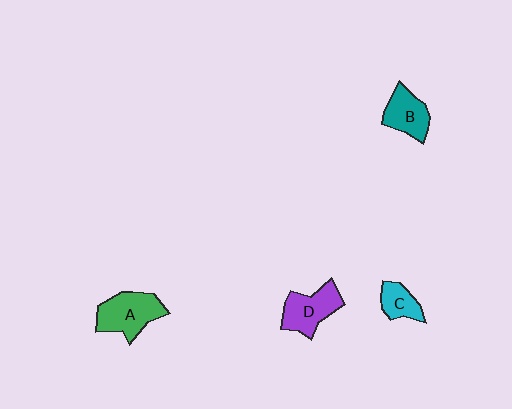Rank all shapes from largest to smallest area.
From largest to smallest: A (green), D (purple), B (teal), C (cyan).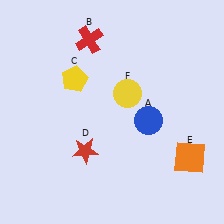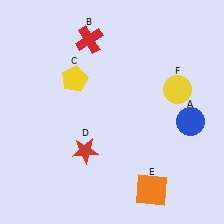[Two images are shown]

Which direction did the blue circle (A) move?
The blue circle (A) moved right.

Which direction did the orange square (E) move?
The orange square (E) moved left.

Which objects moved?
The objects that moved are: the blue circle (A), the orange square (E), the yellow circle (F).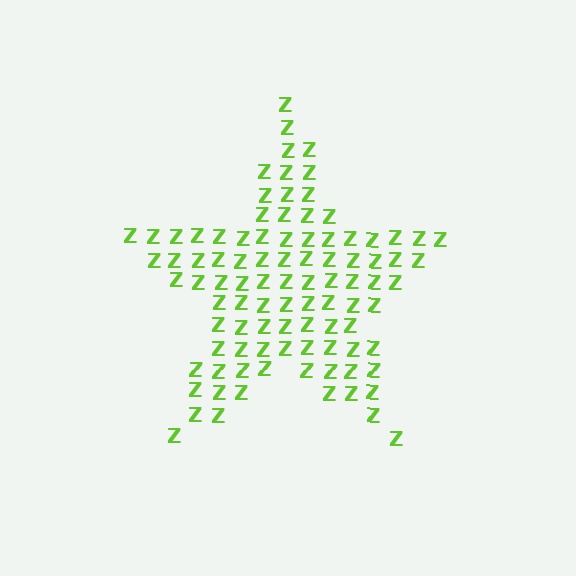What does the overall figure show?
The overall figure shows a star.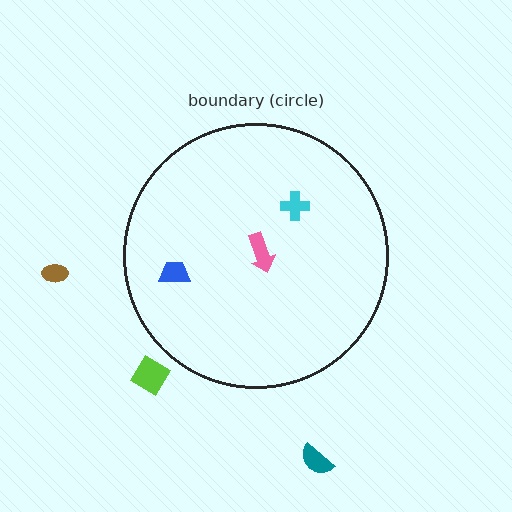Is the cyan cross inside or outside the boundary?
Inside.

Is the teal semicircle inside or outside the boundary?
Outside.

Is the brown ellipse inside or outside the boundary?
Outside.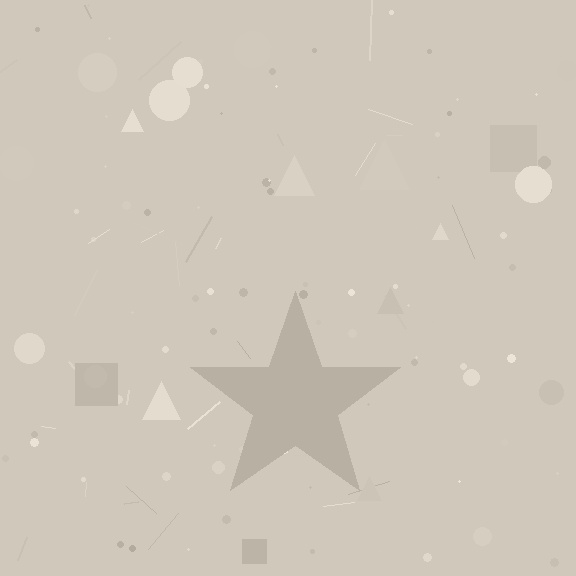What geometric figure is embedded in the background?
A star is embedded in the background.